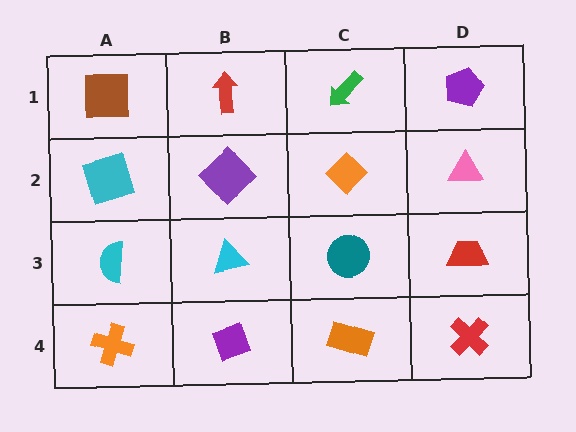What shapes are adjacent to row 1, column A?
A cyan square (row 2, column A), a red arrow (row 1, column B).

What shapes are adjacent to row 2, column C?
A green arrow (row 1, column C), a teal circle (row 3, column C), a purple diamond (row 2, column B), a pink triangle (row 2, column D).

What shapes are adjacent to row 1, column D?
A pink triangle (row 2, column D), a green arrow (row 1, column C).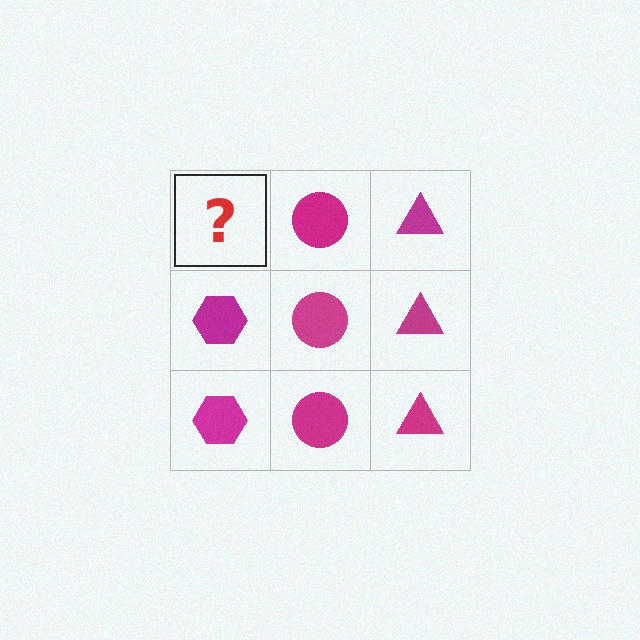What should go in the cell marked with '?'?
The missing cell should contain a magenta hexagon.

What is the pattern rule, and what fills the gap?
The rule is that each column has a consistent shape. The gap should be filled with a magenta hexagon.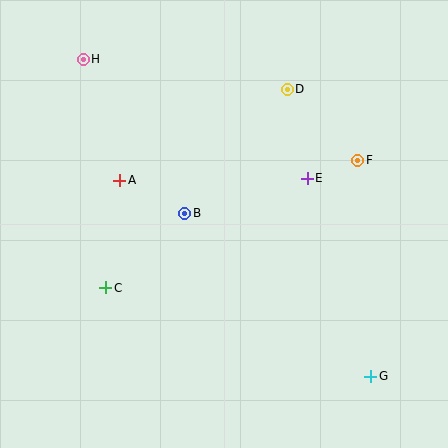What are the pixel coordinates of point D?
Point D is at (287, 89).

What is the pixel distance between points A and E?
The distance between A and E is 187 pixels.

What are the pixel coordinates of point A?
Point A is at (120, 180).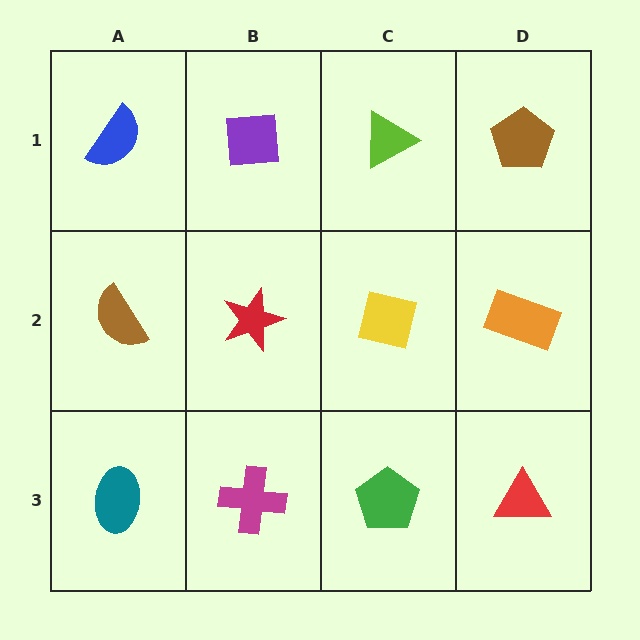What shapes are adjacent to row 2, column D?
A brown pentagon (row 1, column D), a red triangle (row 3, column D), a yellow square (row 2, column C).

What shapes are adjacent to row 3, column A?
A brown semicircle (row 2, column A), a magenta cross (row 3, column B).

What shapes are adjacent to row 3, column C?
A yellow square (row 2, column C), a magenta cross (row 3, column B), a red triangle (row 3, column D).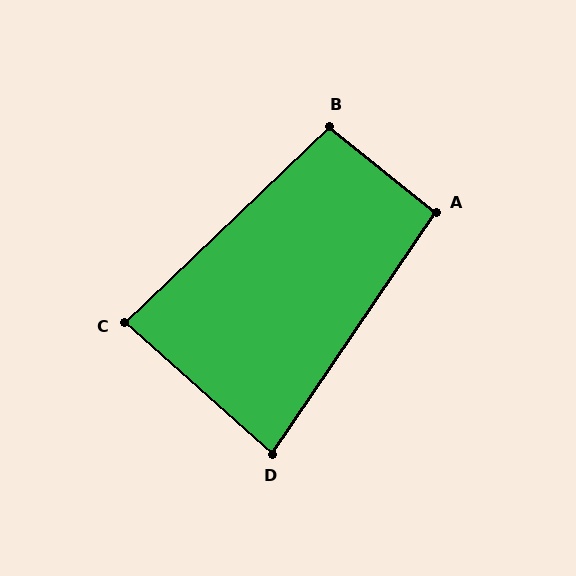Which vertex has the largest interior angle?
B, at approximately 97 degrees.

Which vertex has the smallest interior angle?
D, at approximately 83 degrees.